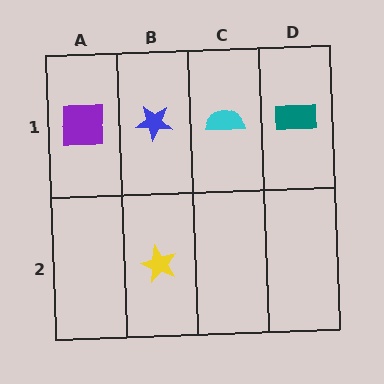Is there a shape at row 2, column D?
No, that cell is empty.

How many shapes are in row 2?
1 shape.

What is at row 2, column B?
A yellow star.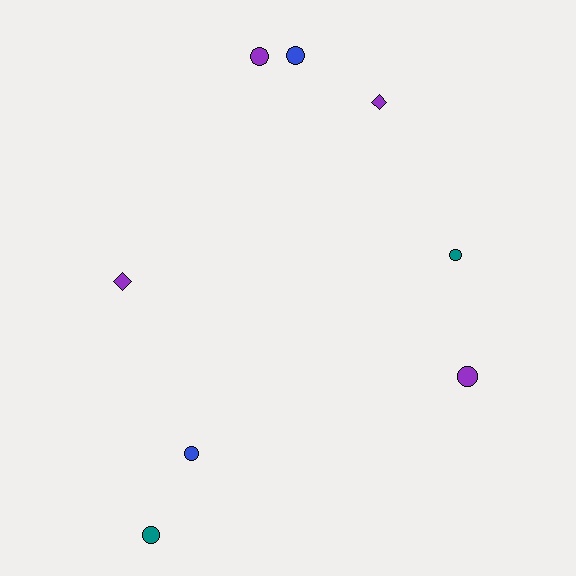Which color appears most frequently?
Purple, with 4 objects.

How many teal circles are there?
There are 2 teal circles.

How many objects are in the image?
There are 8 objects.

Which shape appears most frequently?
Circle, with 6 objects.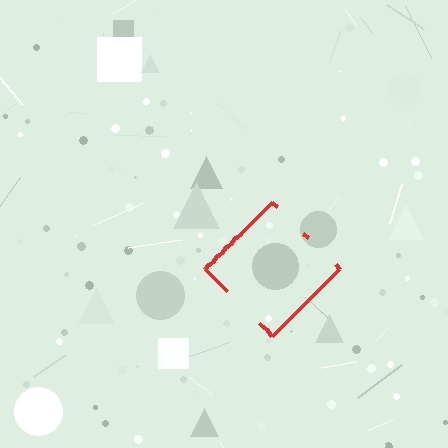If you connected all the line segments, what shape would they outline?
They would outline a diamond.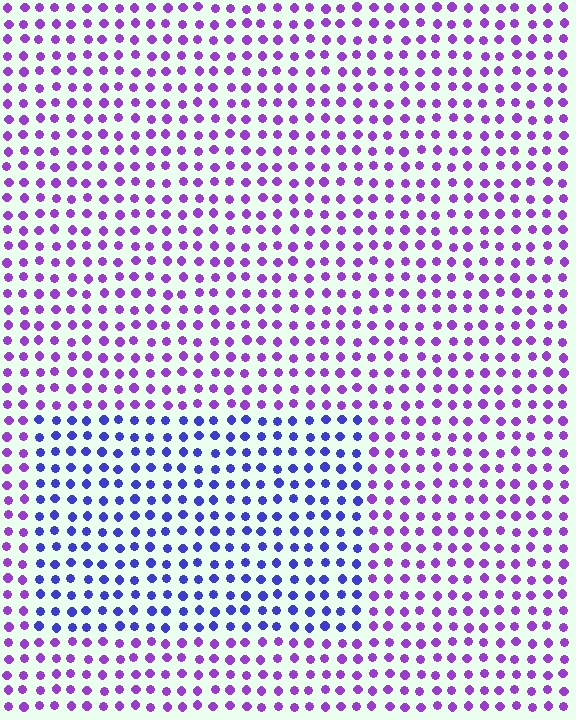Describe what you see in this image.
The image is filled with small purple elements in a uniform arrangement. A rectangle-shaped region is visible where the elements are tinted to a slightly different hue, forming a subtle color boundary.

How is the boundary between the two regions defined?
The boundary is defined purely by a slight shift in hue (about 38 degrees). Spacing, size, and orientation are identical on both sides.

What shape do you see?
I see a rectangle.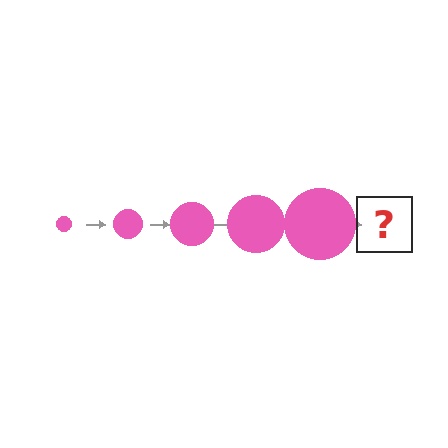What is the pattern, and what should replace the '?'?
The pattern is that the circle gets progressively larger each step. The '?' should be a pink circle, larger than the previous one.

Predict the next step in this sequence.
The next step is a pink circle, larger than the previous one.